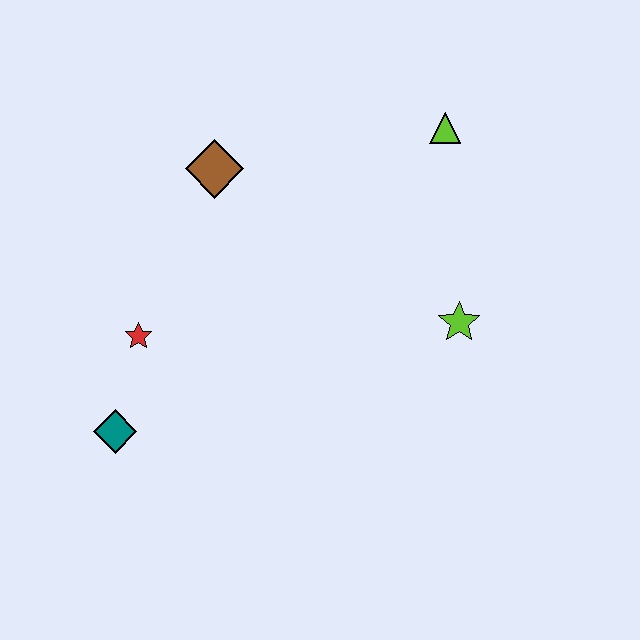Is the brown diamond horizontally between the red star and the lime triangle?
Yes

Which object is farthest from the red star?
The lime triangle is farthest from the red star.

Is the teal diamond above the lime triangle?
No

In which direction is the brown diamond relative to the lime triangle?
The brown diamond is to the left of the lime triangle.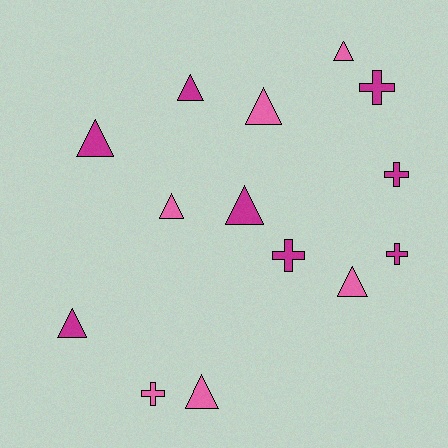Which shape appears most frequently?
Triangle, with 9 objects.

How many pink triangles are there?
There are 5 pink triangles.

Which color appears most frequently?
Magenta, with 8 objects.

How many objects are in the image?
There are 14 objects.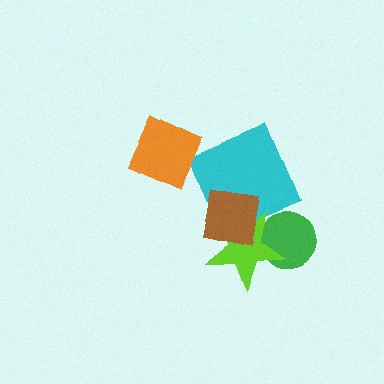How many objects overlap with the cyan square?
2 objects overlap with the cyan square.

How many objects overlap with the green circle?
1 object overlaps with the green circle.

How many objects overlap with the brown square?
2 objects overlap with the brown square.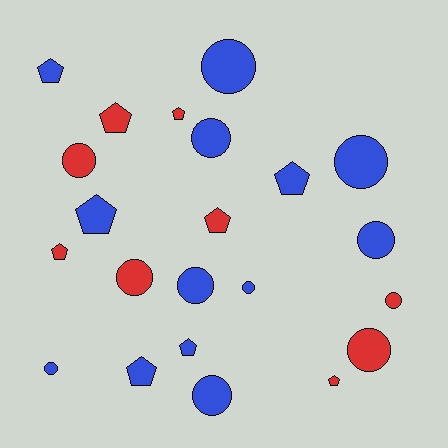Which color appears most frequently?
Blue, with 13 objects.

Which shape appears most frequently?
Circle, with 12 objects.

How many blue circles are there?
There are 8 blue circles.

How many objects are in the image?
There are 22 objects.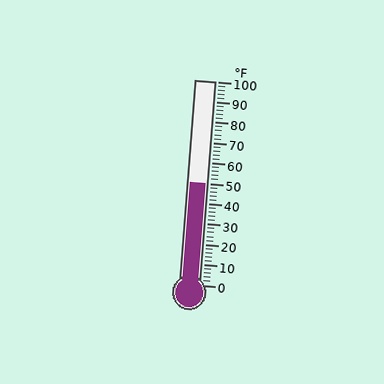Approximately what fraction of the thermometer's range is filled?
The thermometer is filled to approximately 50% of its range.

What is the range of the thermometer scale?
The thermometer scale ranges from 0°F to 100°F.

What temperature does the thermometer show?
The thermometer shows approximately 50°F.